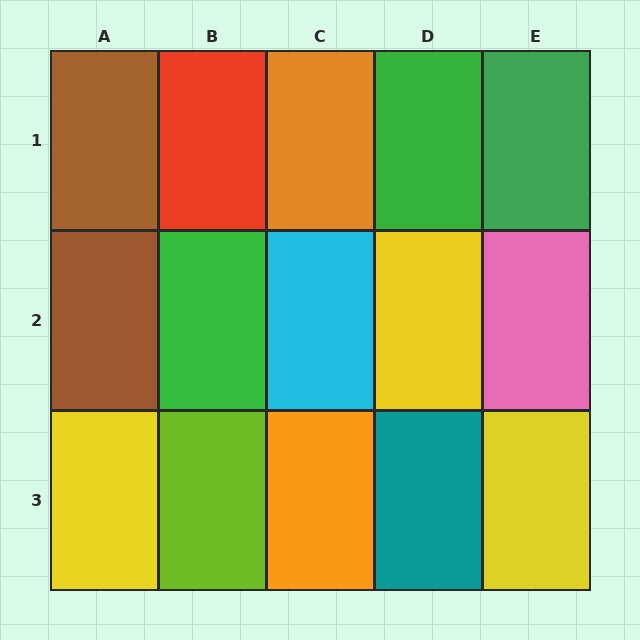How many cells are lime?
1 cell is lime.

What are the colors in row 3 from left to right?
Yellow, lime, orange, teal, yellow.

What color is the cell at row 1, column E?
Green.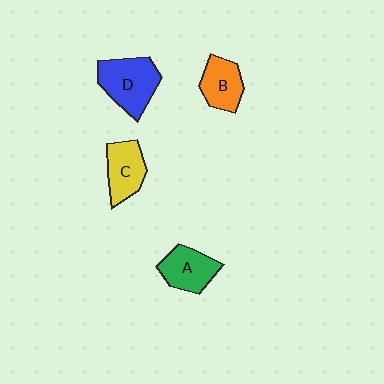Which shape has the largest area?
Shape D (blue).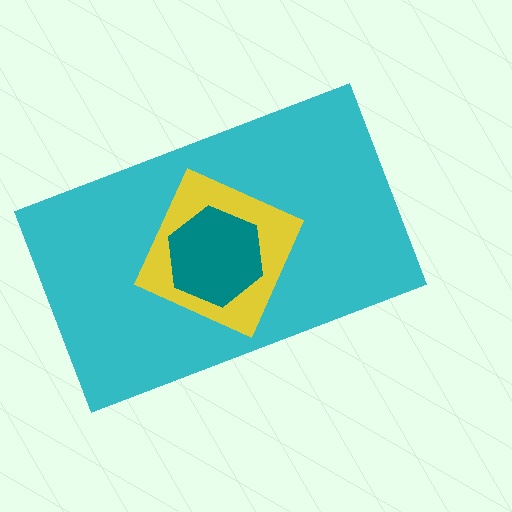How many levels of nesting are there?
3.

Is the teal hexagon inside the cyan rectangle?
Yes.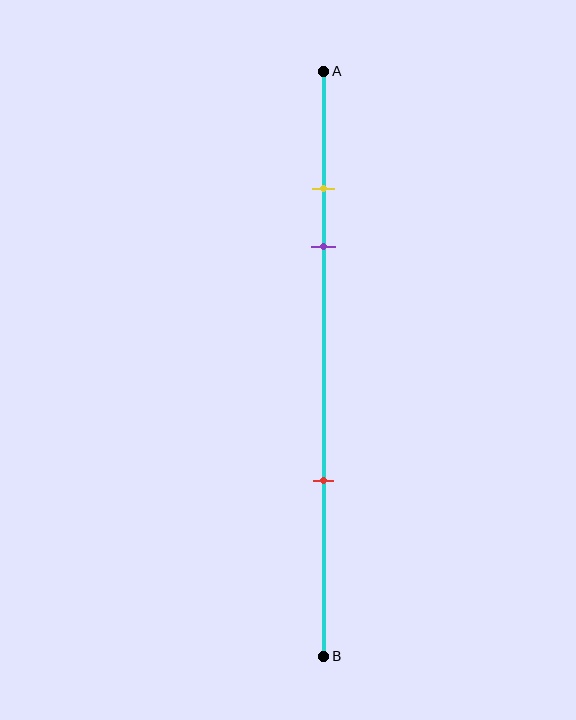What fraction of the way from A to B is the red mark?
The red mark is approximately 70% (0.7) of the way from A to B.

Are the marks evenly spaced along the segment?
No, the marks are not evenly spaced.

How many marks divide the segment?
There are 3 marks dividing the segment.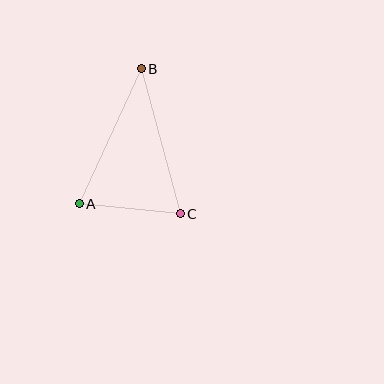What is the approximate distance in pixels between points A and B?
The distance between A and B is approximately 149 pixels.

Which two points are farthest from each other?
Points B and C are farthest from each other.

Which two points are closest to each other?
Points A and C are closest to each other.